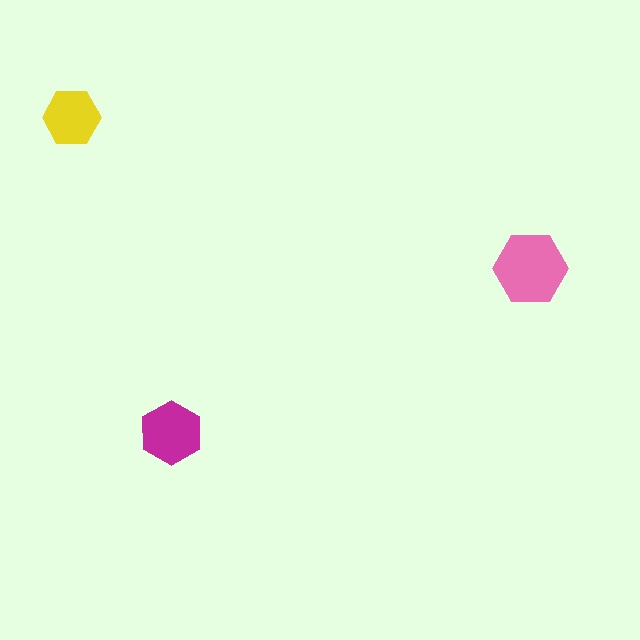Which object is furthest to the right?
The pink hexagon is rightmost.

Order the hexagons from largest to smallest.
the pink one, the magenta one, the yellow one.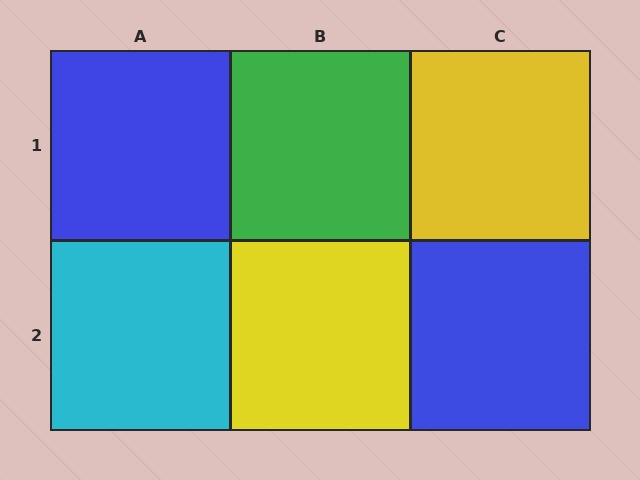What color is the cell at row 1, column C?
Yellow.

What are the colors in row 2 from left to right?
Cyan, yellow, blue.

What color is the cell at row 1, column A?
Blue.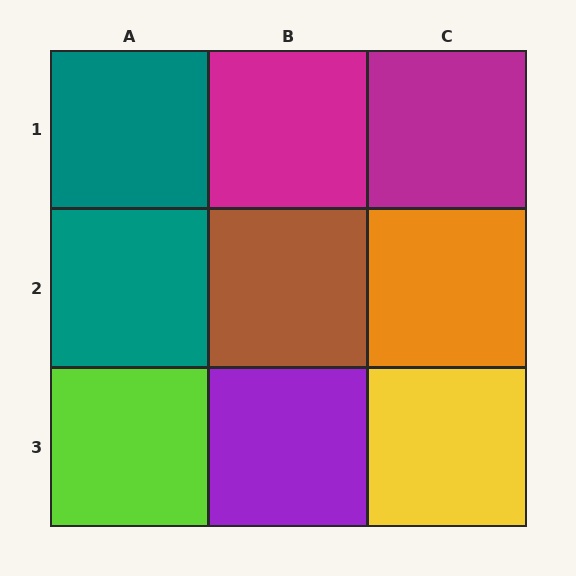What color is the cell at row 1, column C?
Magenta.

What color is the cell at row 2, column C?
Orange.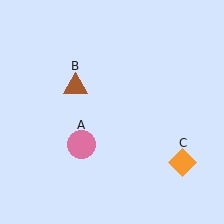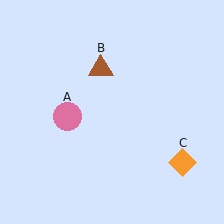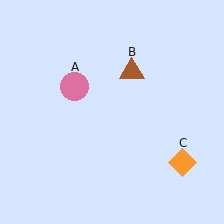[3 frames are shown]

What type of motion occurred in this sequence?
The pink circle (object A), brown triangle (object B) rotated clockwise around the center of the scene.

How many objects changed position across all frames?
2 objects changed position: pink circle (object A), brown triangle (object B).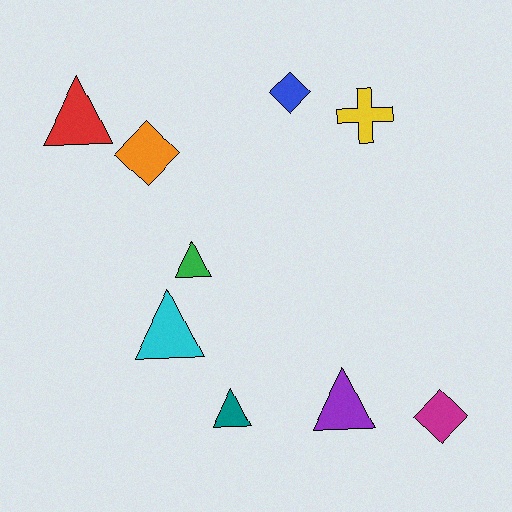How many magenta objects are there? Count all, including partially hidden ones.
There is 1 magenta object.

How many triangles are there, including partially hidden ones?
There are 5 triangles.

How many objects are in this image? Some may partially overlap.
There are 9 objects.